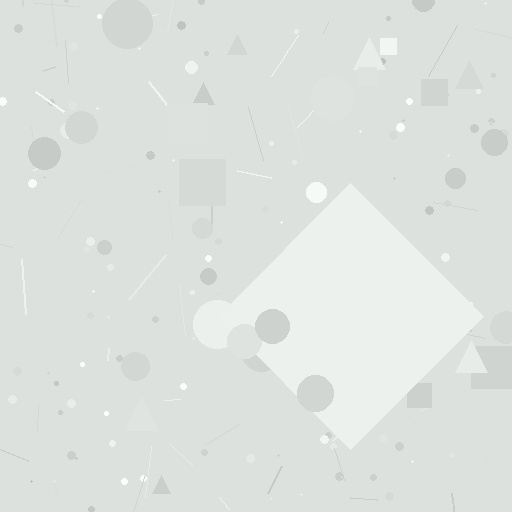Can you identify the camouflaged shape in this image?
The camouflaged shape is a diamond.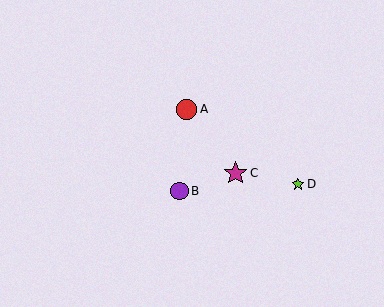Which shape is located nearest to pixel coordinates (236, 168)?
The magenta star (labeled C) at (236, 173) is nearest to that location.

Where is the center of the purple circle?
The center of the purple circle is at (179, 191).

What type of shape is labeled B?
Shape B is a purple circle.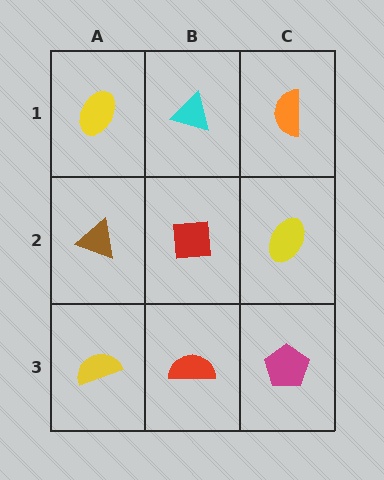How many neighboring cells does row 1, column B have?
3.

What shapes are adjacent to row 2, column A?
A yellow ellipse (row 1, column A), a yellow semicircle (row 3, column A), a red square (row 2, column B).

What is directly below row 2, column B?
A red semicircle.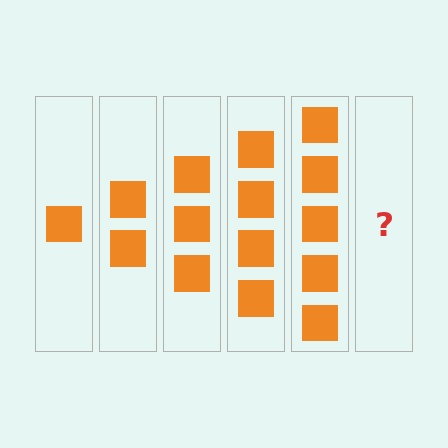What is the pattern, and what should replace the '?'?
The pattern is that each step adds one more square. The '?' should be 6 squares.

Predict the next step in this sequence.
The next step is 6 squares.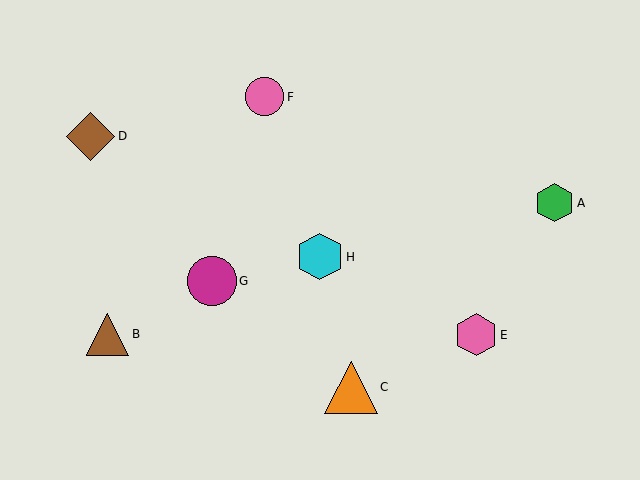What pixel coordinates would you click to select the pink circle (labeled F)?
Click at (265, 97) to select the pink circle F.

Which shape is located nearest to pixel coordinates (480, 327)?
The pink hexagon (labeled E) at (476, 335) is nearest to that location.